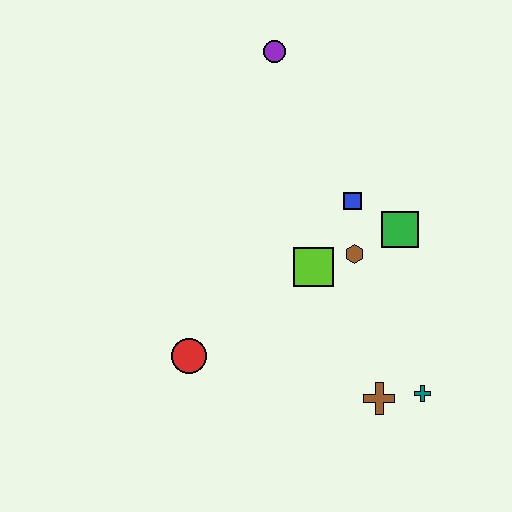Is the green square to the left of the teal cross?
Yes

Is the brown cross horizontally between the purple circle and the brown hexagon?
No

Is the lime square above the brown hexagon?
No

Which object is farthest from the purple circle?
The teal cross is farthest from the purple circle.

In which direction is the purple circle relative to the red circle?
The purple circle is above the red circle.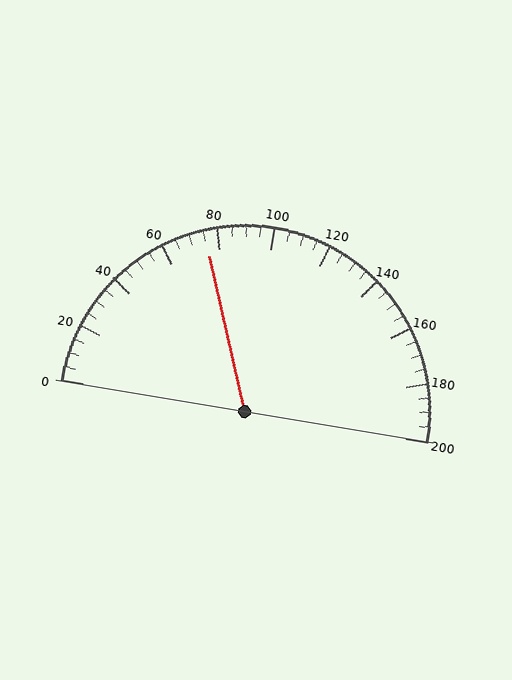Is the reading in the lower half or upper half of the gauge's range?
The reading is in the lower half of the range (0 to 200).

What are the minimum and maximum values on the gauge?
The gauge ranges from 0 to 200.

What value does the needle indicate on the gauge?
The needle indicates approximately 75.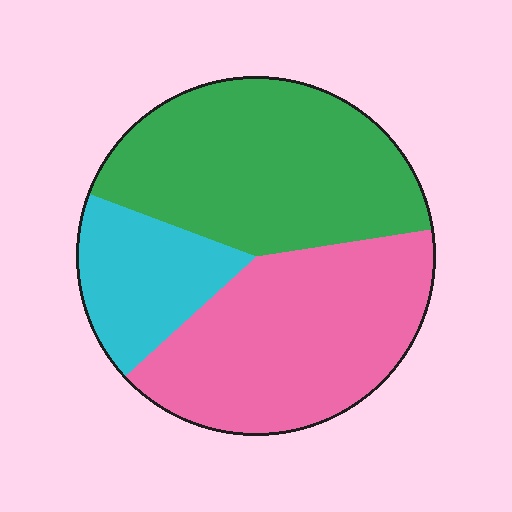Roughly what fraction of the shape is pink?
Pink takes up between a third and a half of the shape.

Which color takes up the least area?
Cyan, at roughly 20%.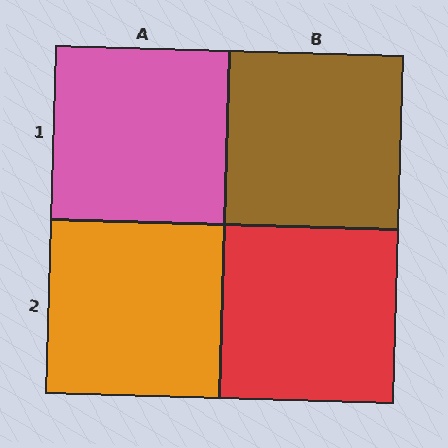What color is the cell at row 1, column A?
Pink.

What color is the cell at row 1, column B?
Brown.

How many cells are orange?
1 cell is orange.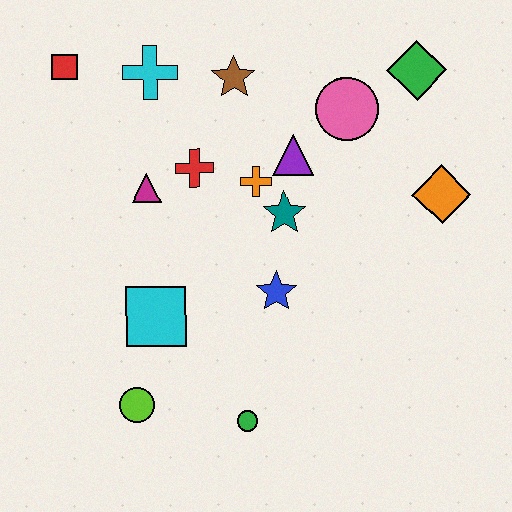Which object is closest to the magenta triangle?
The red cross is closest to the magenta triangle.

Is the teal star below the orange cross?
Yes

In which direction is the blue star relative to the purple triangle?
The blue star is below the purple triangle.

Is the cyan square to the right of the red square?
Yes